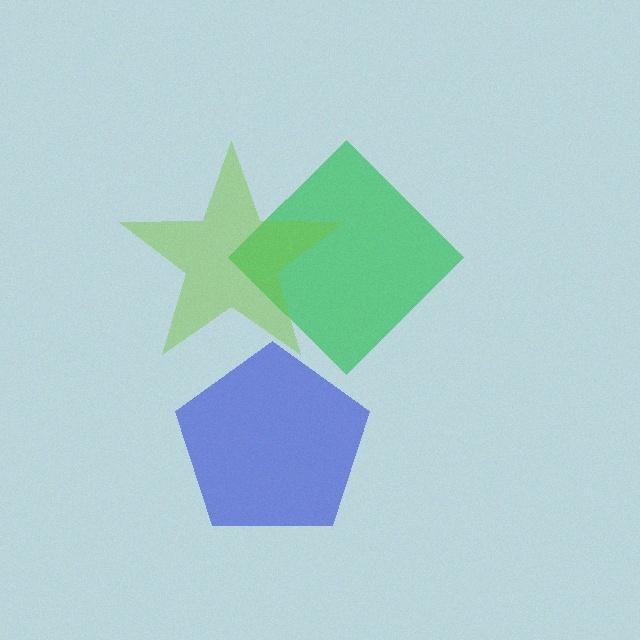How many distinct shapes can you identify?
There are 3 distinct shapes: a green diamond, a blue pentagon, a lime star.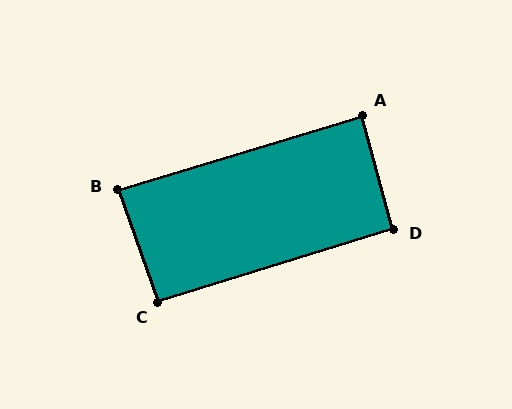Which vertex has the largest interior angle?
D, at approximately 93 degrees.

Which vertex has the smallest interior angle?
B, at approximately 87 degrees.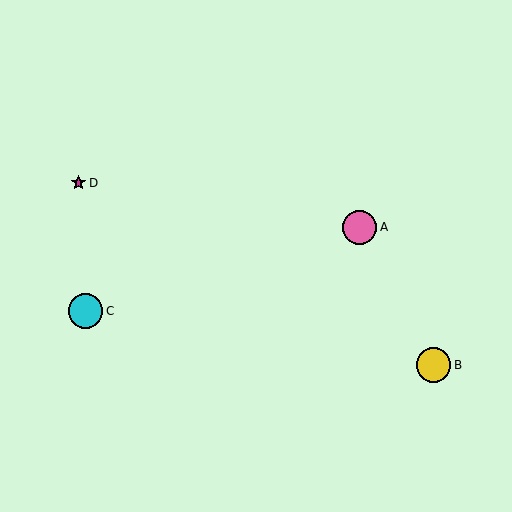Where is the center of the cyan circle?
The center of the cyan circle is at (86, 311).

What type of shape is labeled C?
Shape C is a cyan circle.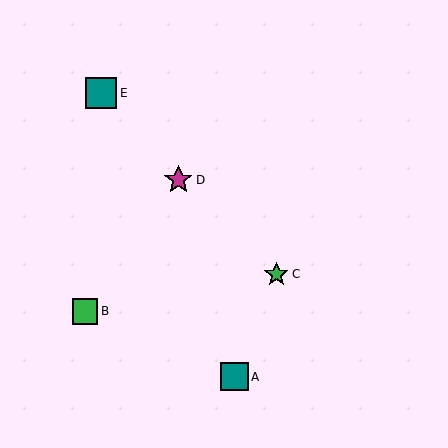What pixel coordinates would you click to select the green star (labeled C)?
Click at (276, 274) to select the green star C.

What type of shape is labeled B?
Shape B is a green square.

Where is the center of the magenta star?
The center of the magenta star is at (178, 180).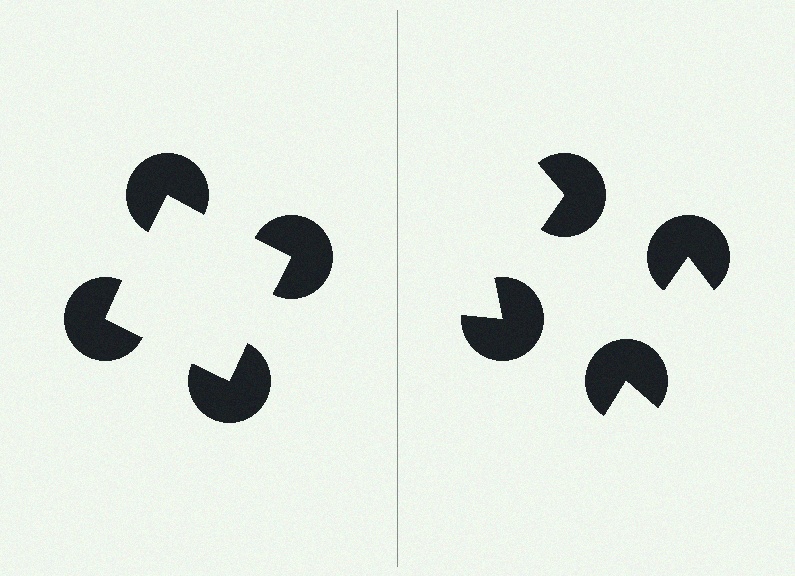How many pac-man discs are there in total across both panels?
8 — 4 on each side.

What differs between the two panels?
The pac-man discs are positioned identically on both sides; only the wedge orientations differ. On the left they align to a square; on the right they are misaligned.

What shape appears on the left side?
An illusory square.